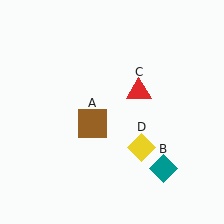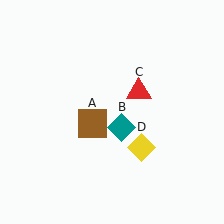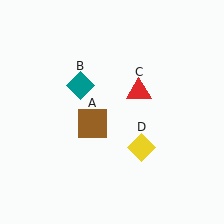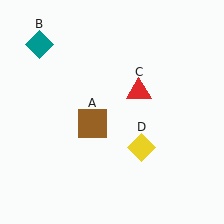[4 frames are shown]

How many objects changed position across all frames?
1 object changed position: teal diamond (object B).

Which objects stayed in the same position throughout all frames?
Brown square (object A) and red triangle (object C) and yellow diamond (object D) remained stationary.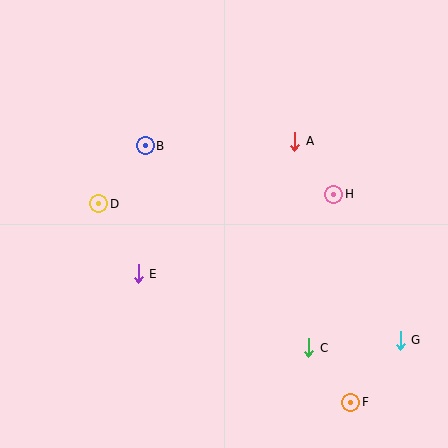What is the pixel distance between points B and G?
The distance between B and G is 320 pixels.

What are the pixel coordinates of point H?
Point H is at (334, 194).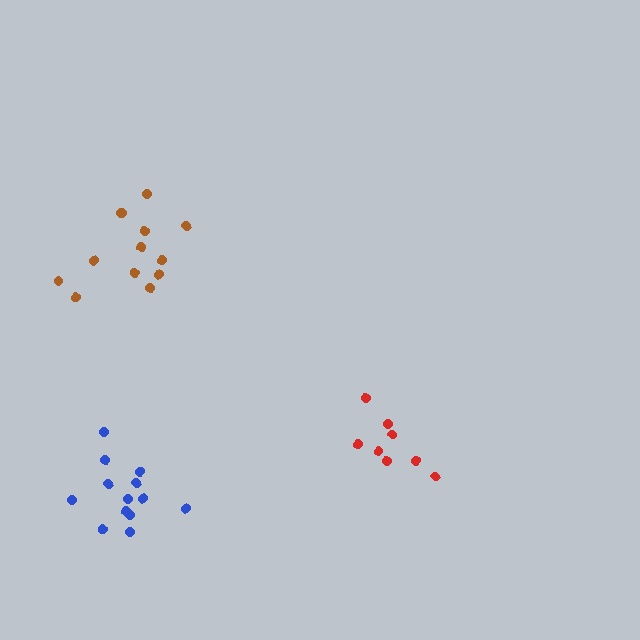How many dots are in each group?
Group 1: 13 dots, Group 2: 8 dots, Group 3: 13 dots (34 total).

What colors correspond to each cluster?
The clusters are colored: brown, red, blue.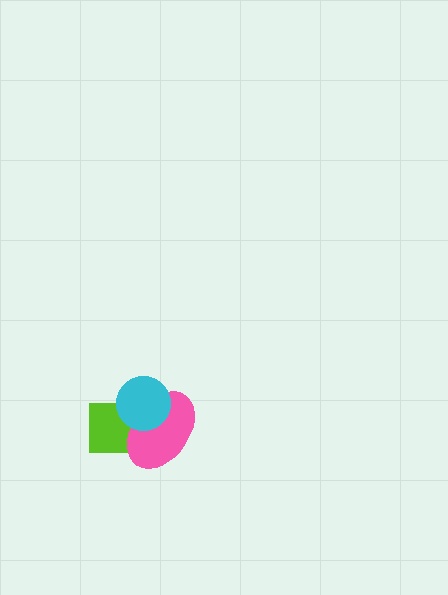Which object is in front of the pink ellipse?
The cyan circle is in front of the pink ellipse.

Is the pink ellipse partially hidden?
Yes, it is partially covered by another shape.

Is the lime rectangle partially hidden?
Yes, it is partially covered by another shape.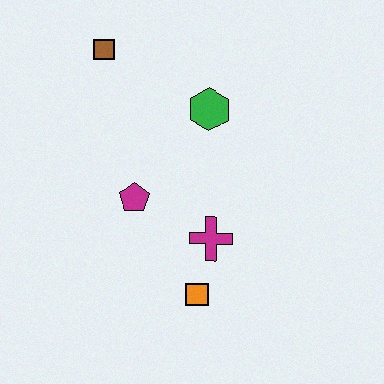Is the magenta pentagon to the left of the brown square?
No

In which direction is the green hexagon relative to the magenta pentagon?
The green hexagon is above the magenta pentagon.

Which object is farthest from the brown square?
The orange square is farthest from the brown square.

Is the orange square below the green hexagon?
Yes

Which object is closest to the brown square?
The green hexagon is closest to the brown square.